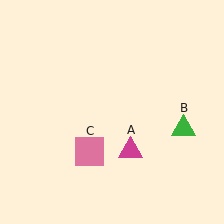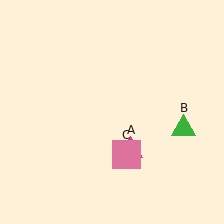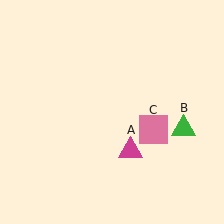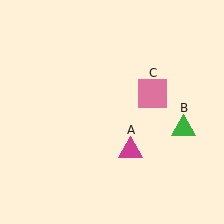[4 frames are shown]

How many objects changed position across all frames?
1 object changed position: pink square (object C).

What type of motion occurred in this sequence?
The pink square (object C) rotated counterclockwise around the center of the scene.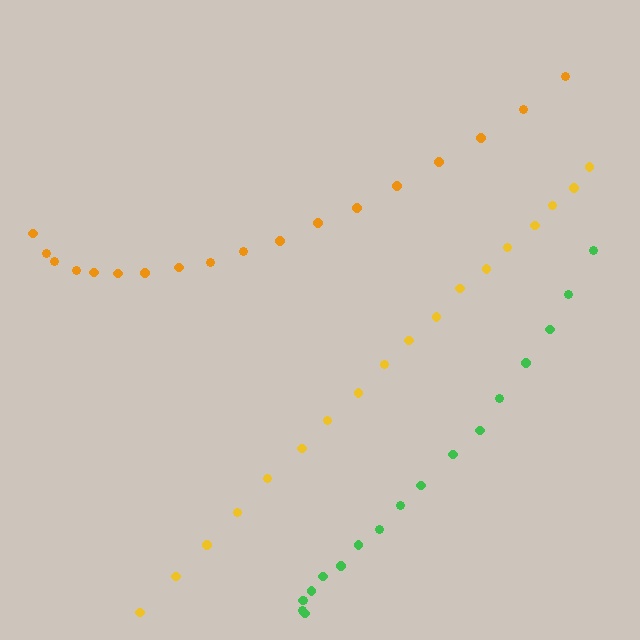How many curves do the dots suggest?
There are 3 distinct paths.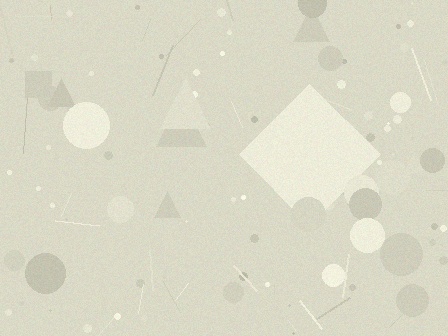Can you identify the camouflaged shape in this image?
The camouflaged shape is a diamond.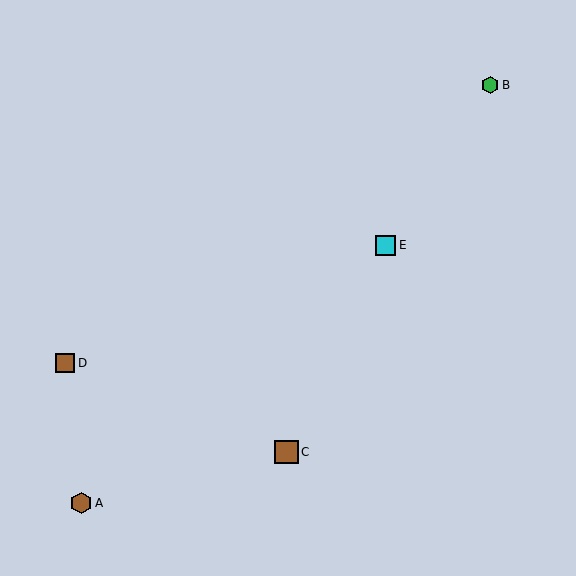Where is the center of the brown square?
The center of the brown square is at (286, 452).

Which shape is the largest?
The brown square (labeled C) is the largest.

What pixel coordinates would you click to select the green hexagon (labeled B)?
Click at (490, 85) to select the green hexagon B.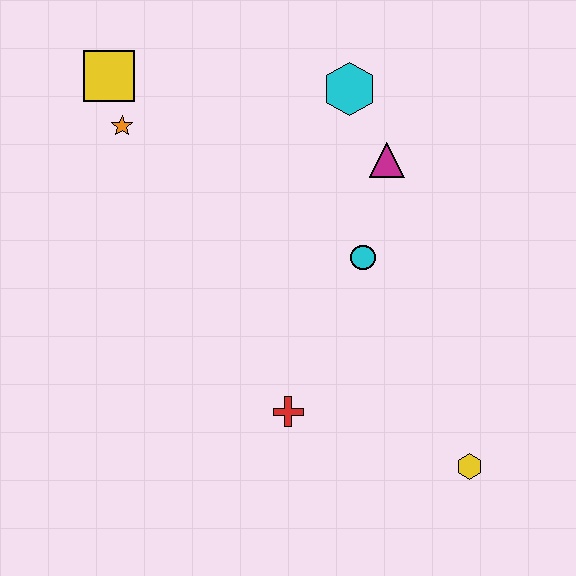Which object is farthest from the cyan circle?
The yellow square is farthest from the cyan circle.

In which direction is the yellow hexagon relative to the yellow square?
The yellow hexagon is below the yellow square.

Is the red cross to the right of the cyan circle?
No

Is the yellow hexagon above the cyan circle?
No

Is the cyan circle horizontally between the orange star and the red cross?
No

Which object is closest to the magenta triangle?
The cyan hexagon is closest to the magenta triangle.